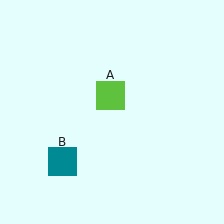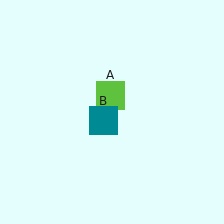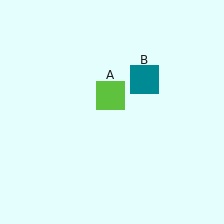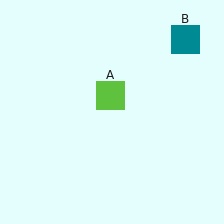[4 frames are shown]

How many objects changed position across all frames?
1 object changed position: teal square (object B).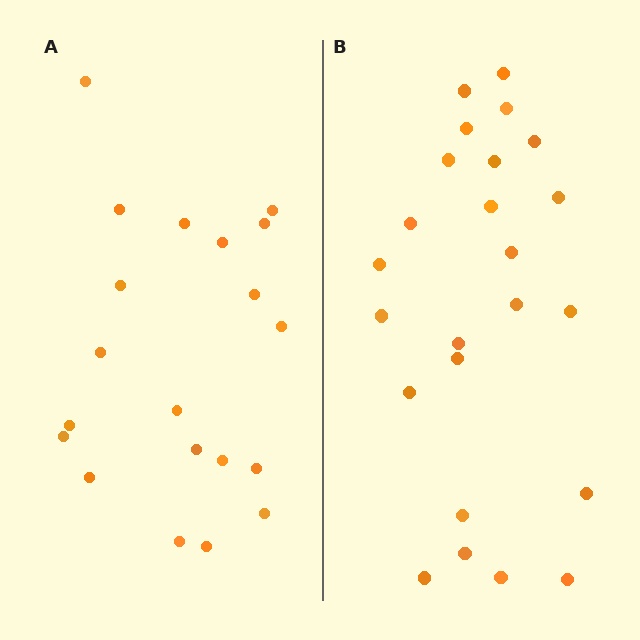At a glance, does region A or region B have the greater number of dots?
Region B (the right region) has more dots.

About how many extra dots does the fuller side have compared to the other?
Region B has about 4 more dots than region A.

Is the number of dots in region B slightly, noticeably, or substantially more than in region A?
Region B has only slightly more — the two regions are fairly close. The ratio is roughly 1.2 to 1.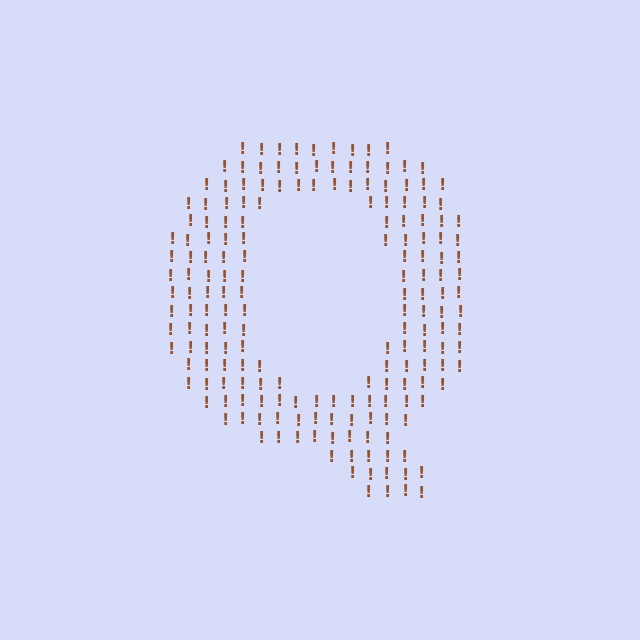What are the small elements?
The small elements are exclamation marks.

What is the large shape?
The large shape is the letter Q.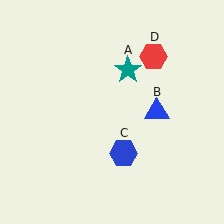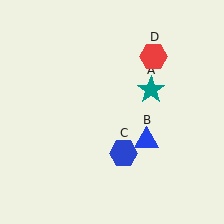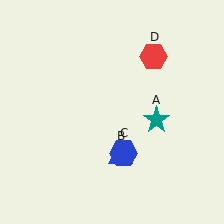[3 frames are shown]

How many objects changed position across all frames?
2 objects changed position: teal star (object A), blue triangle (object B).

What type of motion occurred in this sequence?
The teal star (object A), blue triangle (object B) rotated clockwise around the center of the scene.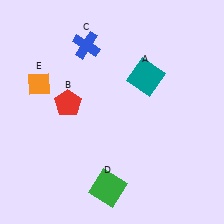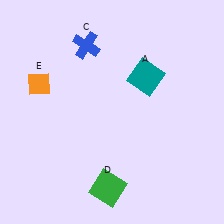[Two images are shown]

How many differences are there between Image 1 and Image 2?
There is 1 difference between the two images.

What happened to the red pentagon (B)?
The red pentagon (B) was removed in Image 2. It was in the top-left area of Image 1.